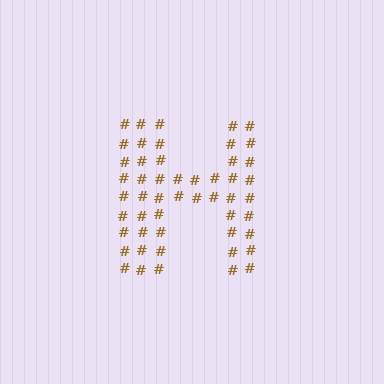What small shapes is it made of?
It is made of small hash symbols.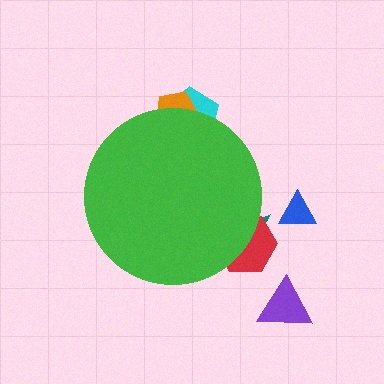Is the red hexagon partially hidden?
Yes, the red hexagon is partially hidden behind the green circle.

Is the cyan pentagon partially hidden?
Yes, the cyan pentagon is partially hidden behind the green circle.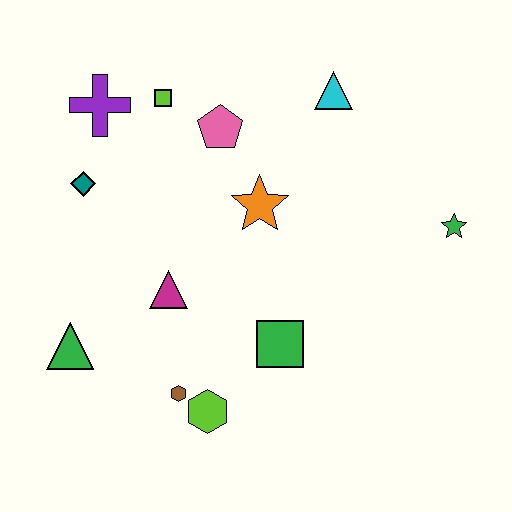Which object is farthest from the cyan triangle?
The green triangle is farthest from the cyan triangle.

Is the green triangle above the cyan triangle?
No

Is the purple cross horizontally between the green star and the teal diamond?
Yes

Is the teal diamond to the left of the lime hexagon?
Yes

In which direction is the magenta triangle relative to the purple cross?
The magenta triangle is below the purple cross.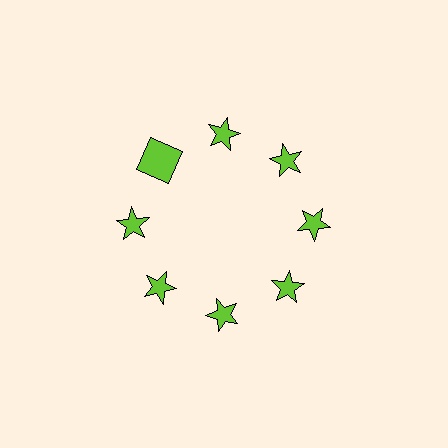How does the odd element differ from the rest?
It has a different shape: square instead of star.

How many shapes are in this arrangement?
There are 8 shapes arranged in a ring pattern.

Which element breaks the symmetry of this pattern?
The lime square at roughly the 10 o'clock position breaks the symmetry. All other shapes are lime stars.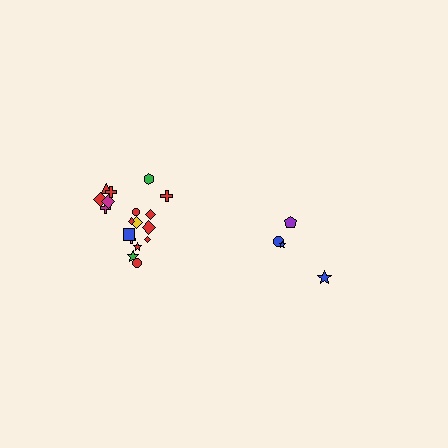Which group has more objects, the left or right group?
The left group.